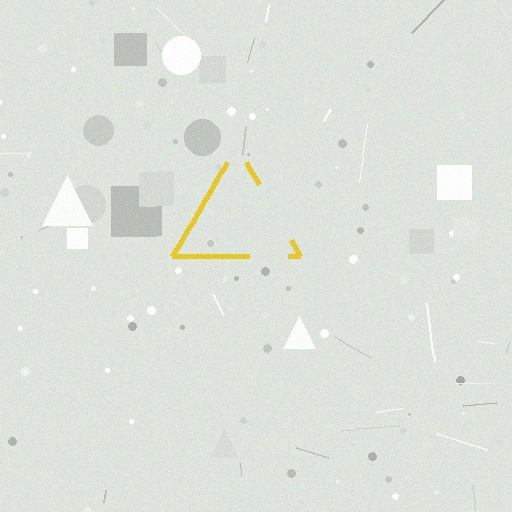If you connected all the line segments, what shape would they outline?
They would outline a triangle.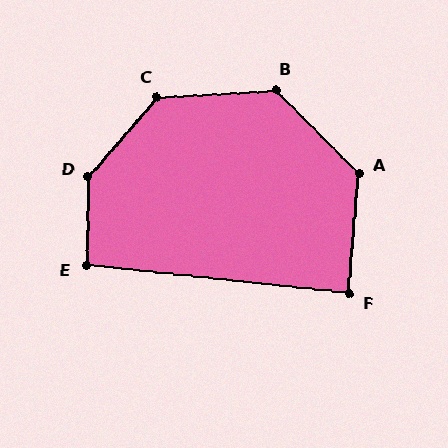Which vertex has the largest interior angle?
D, at approximately 141 degrees.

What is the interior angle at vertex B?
Approximately 131 degrees (obtuse).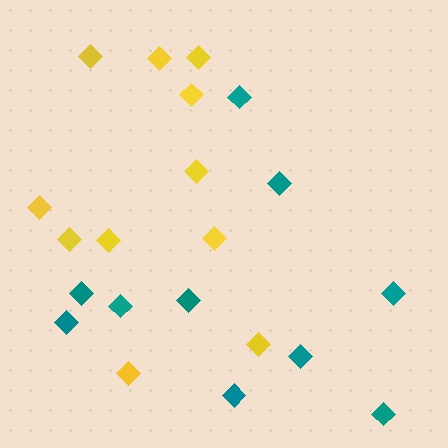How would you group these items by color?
There are 2 groups: one group of yellow diamonds (11) and one group of teal diamonds (10).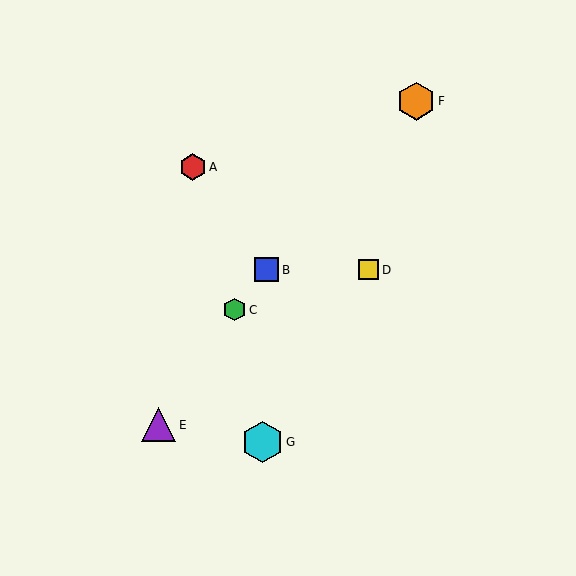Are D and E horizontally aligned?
No, D is at y≈270 and E is at y≈425.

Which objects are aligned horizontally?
Objects B, D are aligned horizontally.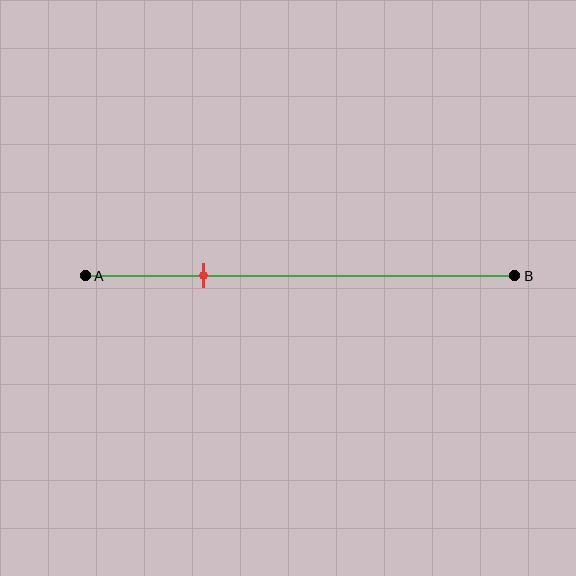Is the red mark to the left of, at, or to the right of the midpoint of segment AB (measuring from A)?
The red mark is to the left of the midpoint of segment AB.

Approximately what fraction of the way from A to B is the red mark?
The red mark is approximately 30% of the way from A to B.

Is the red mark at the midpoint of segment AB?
No, the mark is at about 30% from A, not at the 50% midpoint.